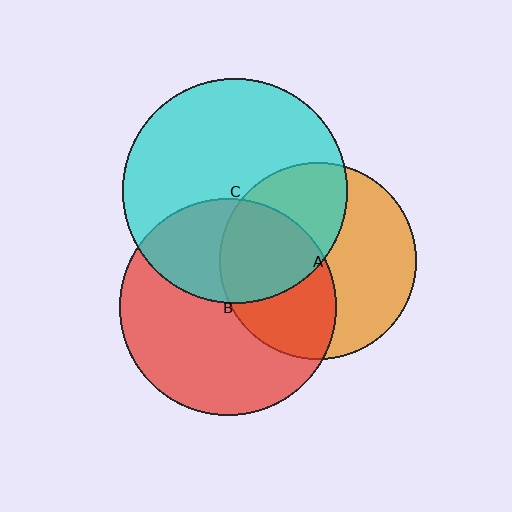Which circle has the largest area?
Circle C (cyan).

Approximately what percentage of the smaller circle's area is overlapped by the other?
Approximately 45%.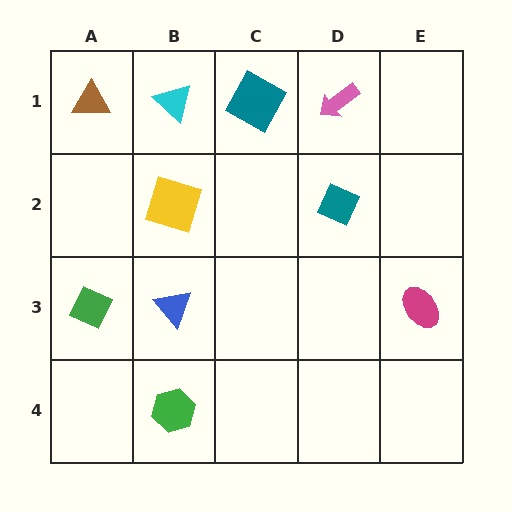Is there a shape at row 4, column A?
No, that cell is empty.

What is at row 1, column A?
A brown triangle.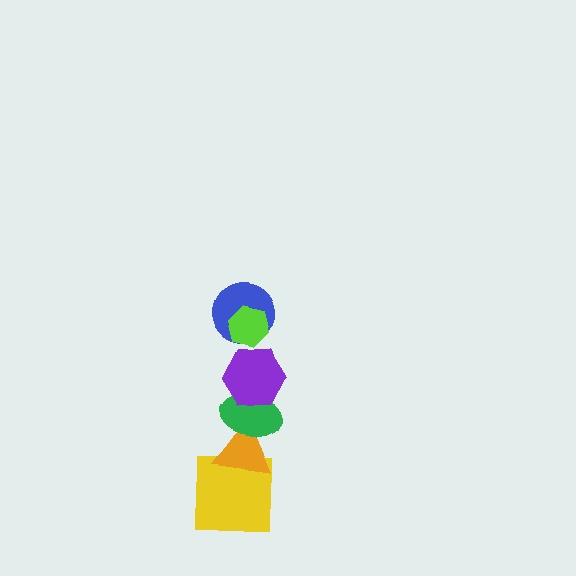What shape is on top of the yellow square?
The orange triangle is on top of the yellow square.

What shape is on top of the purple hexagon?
The blue circle is on top of the purple hexagon.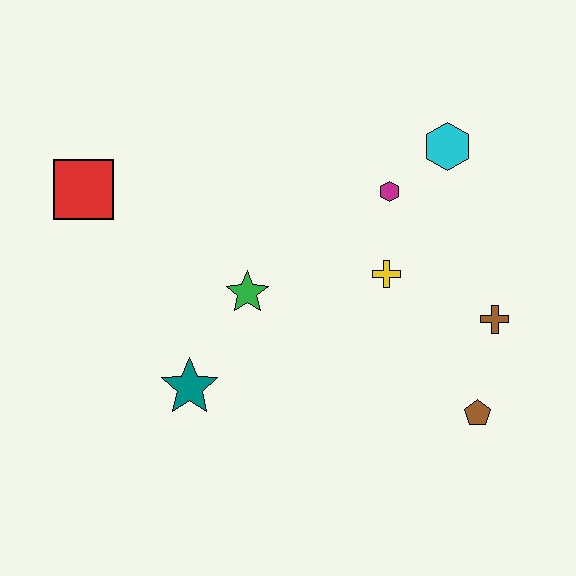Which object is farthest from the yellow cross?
The red square is farthest from the yellow cross.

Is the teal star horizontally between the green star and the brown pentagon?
No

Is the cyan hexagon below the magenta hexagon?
No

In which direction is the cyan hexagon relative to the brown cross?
The cyan hexagon is above the brown cross.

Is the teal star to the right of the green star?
No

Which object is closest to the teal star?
The green star is closest to the teal star.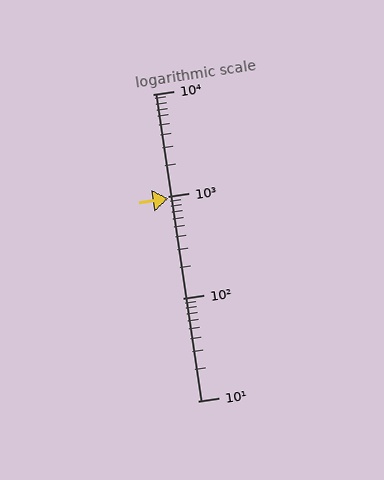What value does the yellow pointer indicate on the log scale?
The pointer indicates approximately 950.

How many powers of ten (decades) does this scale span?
The scale spans 3 decades, from 10 to 10000.